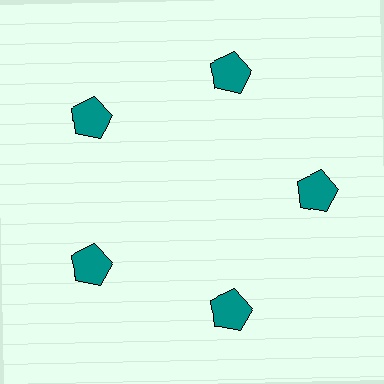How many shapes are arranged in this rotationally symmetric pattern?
There are 5 shapes, arranged in 5 groups of 1.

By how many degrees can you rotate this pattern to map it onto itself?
The pattern maps onto itself every 72 degrees of rotation.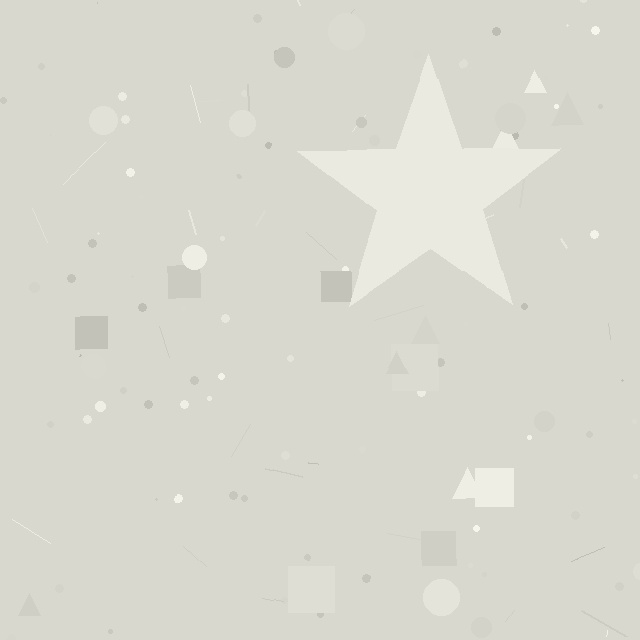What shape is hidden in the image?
A star is hidden in the image.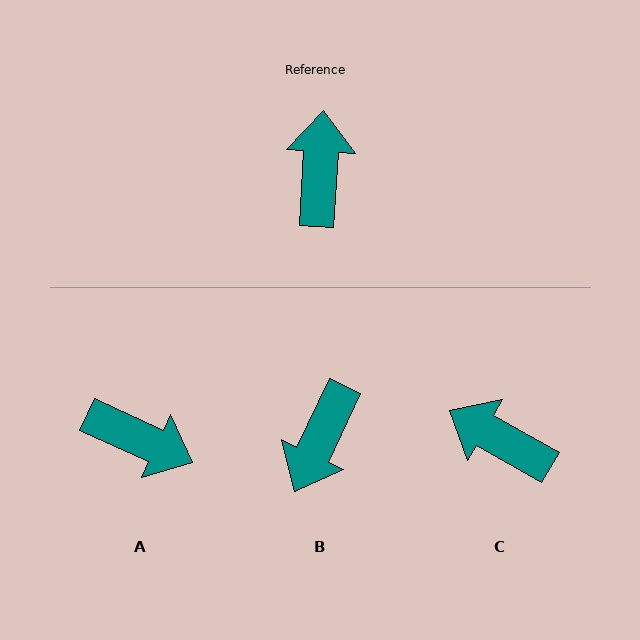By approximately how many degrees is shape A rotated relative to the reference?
Approximately 111 degrees clockwise.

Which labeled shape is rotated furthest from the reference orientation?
B, about 158 degrees away.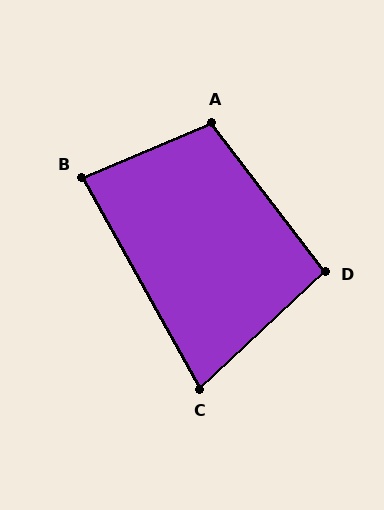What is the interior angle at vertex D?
Approximately 96 degrees (obtuse).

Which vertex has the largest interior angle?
A, at approximately 104 degrees.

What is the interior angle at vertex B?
Approximately 84 degrees (acute).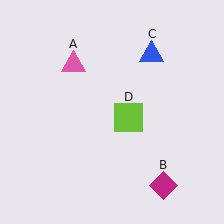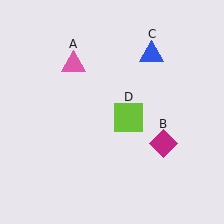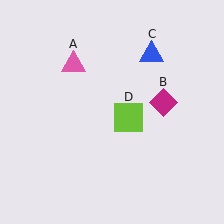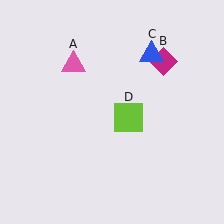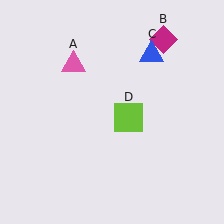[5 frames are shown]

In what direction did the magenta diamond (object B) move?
The magenta diamond (object B) moved up.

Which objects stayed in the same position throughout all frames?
Pink triangle (object A) and blue triangle (object C) and lime square (object D) remained stationary.